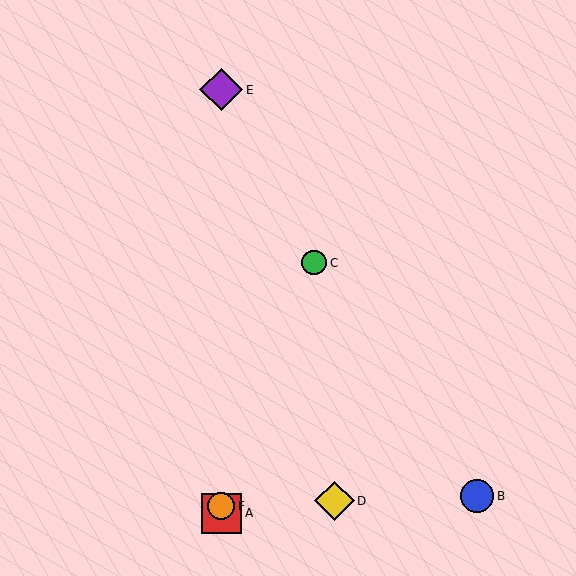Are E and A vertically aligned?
Yes, both are at x≈221.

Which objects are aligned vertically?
Objects A, E, F are aligned vertically.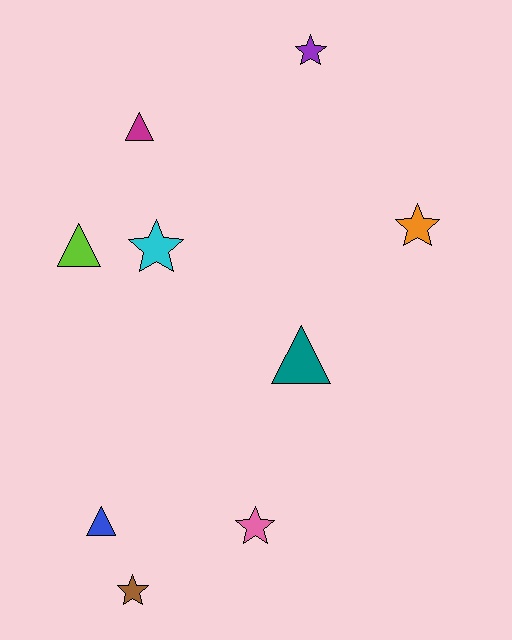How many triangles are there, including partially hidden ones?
There are 4 triangles.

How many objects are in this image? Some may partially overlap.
There are 9 objects.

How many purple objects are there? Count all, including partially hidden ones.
There is 1 purple object.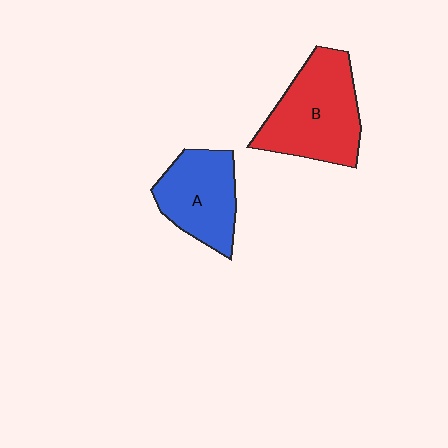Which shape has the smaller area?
Shape A (blue).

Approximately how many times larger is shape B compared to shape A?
Approximately 1.3 times.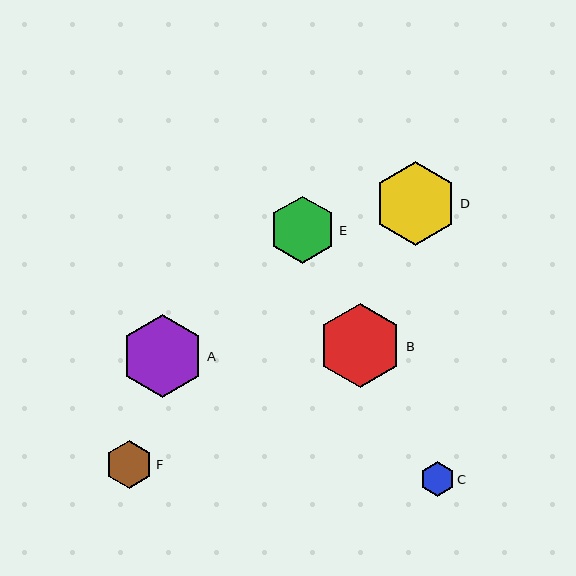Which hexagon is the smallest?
Hexagon C is the smallest with a size of approximately 35 pixels.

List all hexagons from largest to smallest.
From largest to smallest: B, D, A, E, F, C.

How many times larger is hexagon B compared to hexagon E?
Hexagon B is approximately 1.3 times the size of hexagon E.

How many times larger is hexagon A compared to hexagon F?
Hexagon A is approximately 1.7 times the size of hexagon F.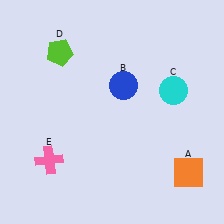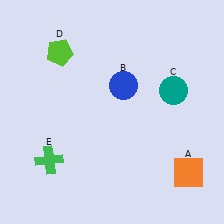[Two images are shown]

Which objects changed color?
C changed from cyan to teal. E changed from pink to green.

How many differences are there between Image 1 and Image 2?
There are 2 differences between the two images.